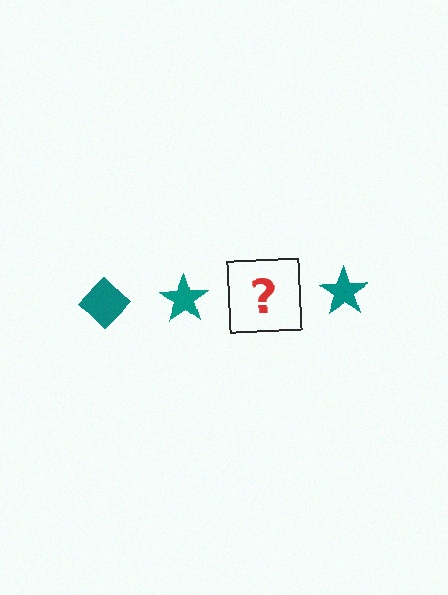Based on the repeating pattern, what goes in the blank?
The blank should be a teal diamond.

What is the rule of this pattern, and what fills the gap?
The rule is that the pattern cycles through diamond, star shapes in teal. The gap should be filled with a teal diamond.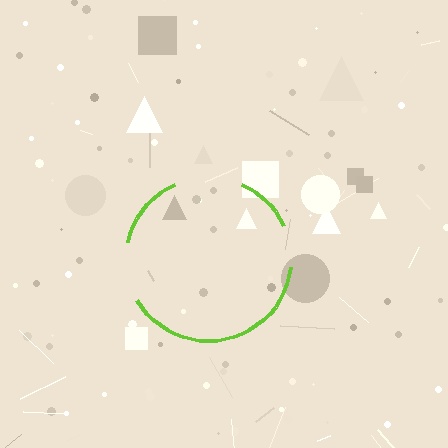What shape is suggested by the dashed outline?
The dashed outline suggests a circle.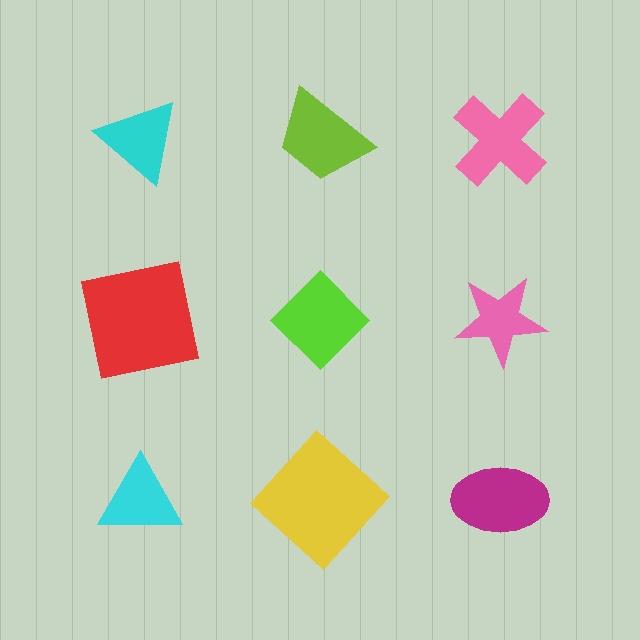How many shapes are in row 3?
3 shapes.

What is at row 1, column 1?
A cyan triangle.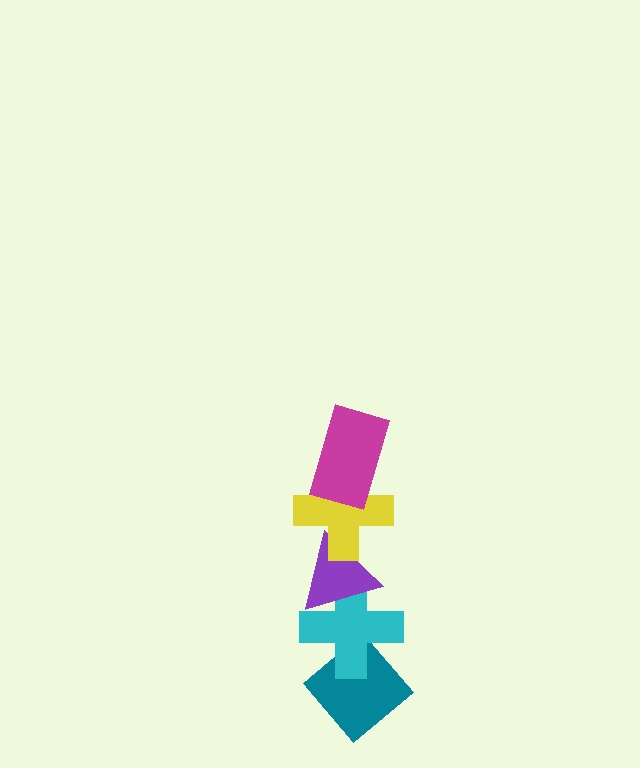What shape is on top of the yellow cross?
The magenta rectangle is on top of the yellow cross.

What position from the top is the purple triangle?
The purple triangle is 3rd from the top.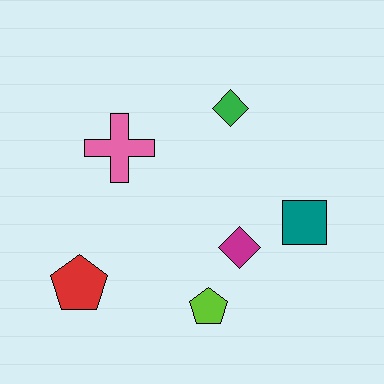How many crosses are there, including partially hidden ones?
There is 1 cross.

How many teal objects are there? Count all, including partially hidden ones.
There is 1 teal object.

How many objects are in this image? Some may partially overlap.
There are 6 objects.